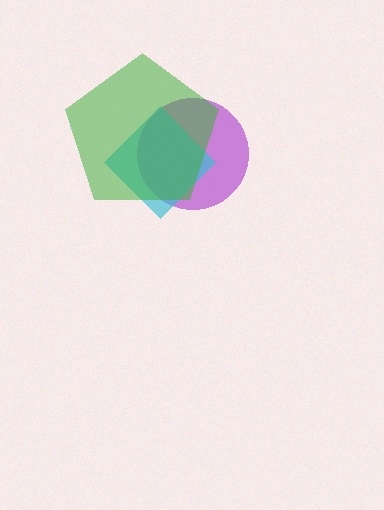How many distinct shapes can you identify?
There are 3 distinct shapes: a purple circle, a cyan diamond, a green pentagon.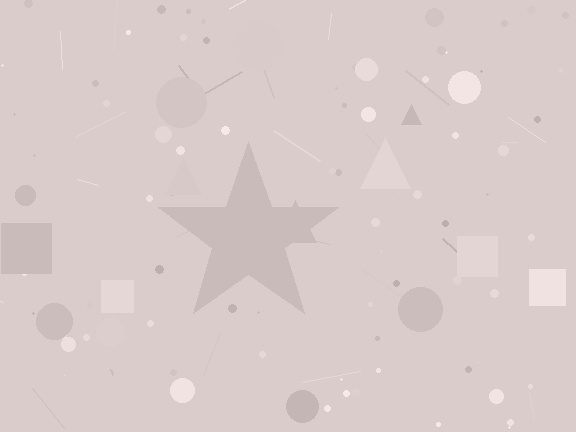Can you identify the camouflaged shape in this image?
The camouflaged shape is a star.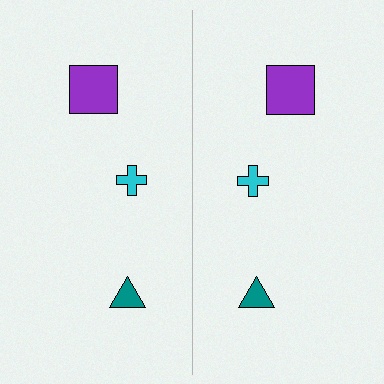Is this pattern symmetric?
Yes, this pattern has bilateral (reflection) symmetry.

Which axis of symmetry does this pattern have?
The pattern has a vertical axis of symmetry running through the center of the image.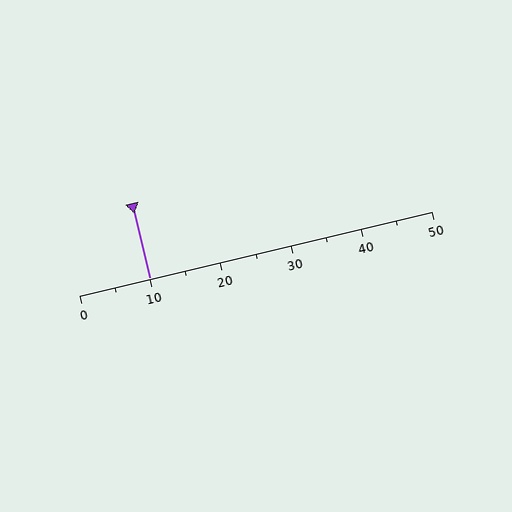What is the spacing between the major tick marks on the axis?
The major ticks are spaced 10 apart.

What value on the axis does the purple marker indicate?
The marker indicates approximately 10.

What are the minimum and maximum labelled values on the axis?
The axis runs from 0 to 50.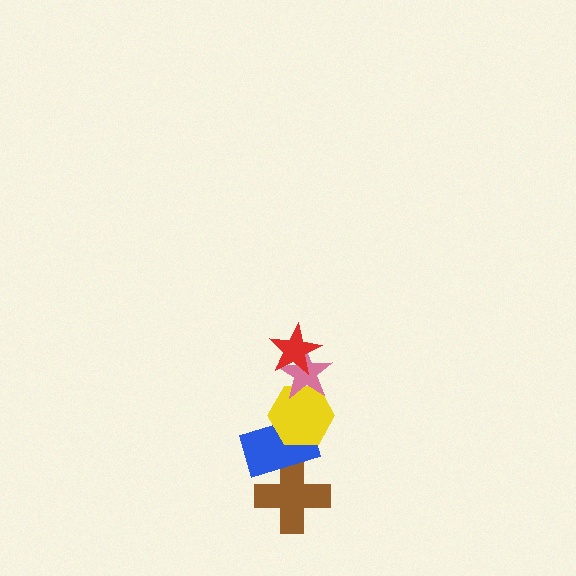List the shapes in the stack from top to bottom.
From top to bottom: the red star, the pink star, the yellow hexagon, the blue rectangle, the brown cross.